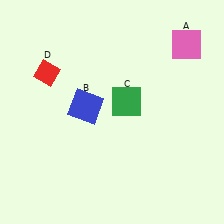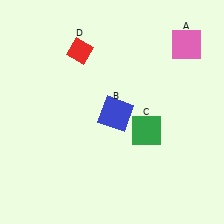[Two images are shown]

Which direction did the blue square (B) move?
The blue square (B) moved right.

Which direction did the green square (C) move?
The green square (C) moved down.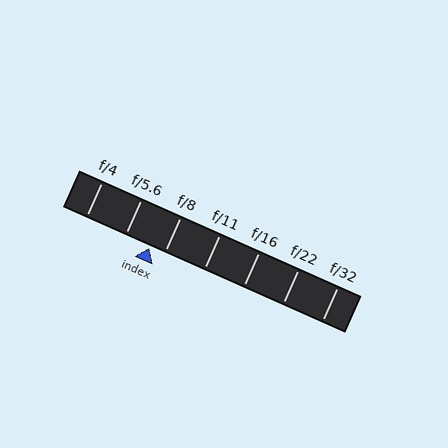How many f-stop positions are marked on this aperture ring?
There are 7 f-stop positions marked.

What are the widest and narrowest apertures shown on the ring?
The widest aperture shown is f/4 and the narrowest is f/32.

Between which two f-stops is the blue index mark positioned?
The index mark is between f/5.6 and f/8.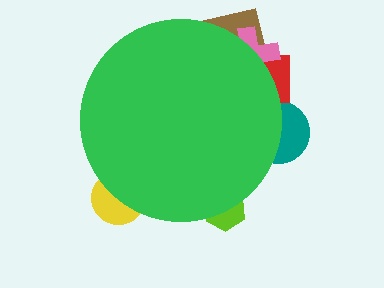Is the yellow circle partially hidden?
Yes, the yellow circle is partially hidden behind the green circle.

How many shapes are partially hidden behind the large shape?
6 shapes are partially hidden.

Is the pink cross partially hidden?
Yes, the pink cross is partially hidden behind the green circle.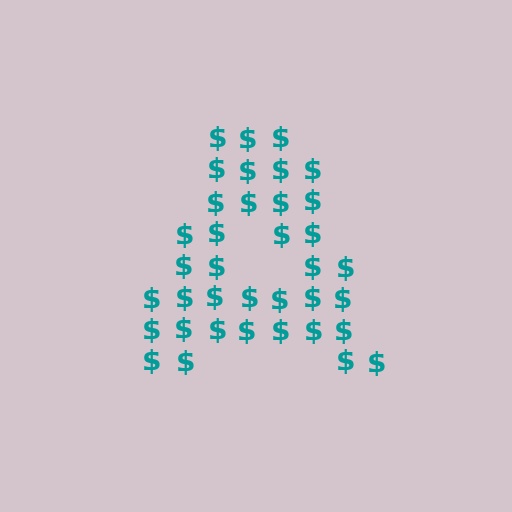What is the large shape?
The large shape is the letter A.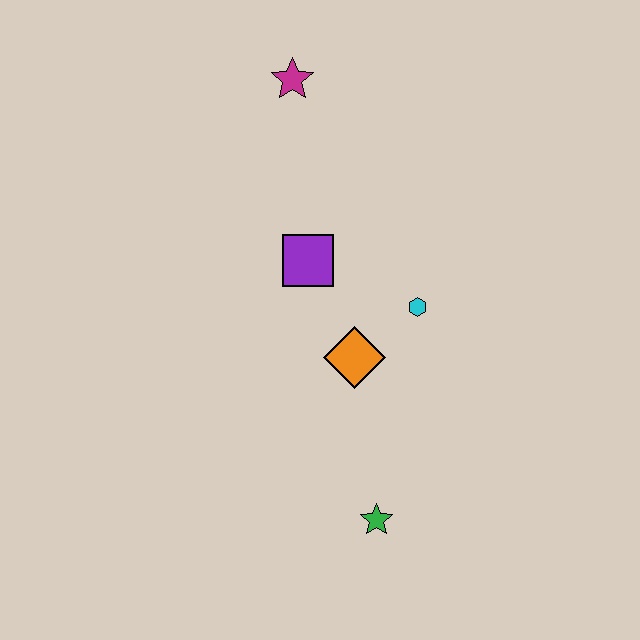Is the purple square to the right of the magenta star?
Yes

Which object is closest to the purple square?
The orange diamond is closest to the purple square.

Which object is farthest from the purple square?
The green star is farthest from the purple square.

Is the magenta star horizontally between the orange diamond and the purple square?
No